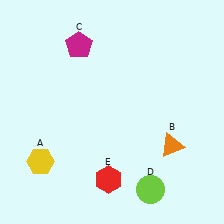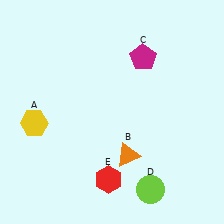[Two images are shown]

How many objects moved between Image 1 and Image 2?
3 objects moved between the two images.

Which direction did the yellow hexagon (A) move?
The yellow hexagon (A) moved up.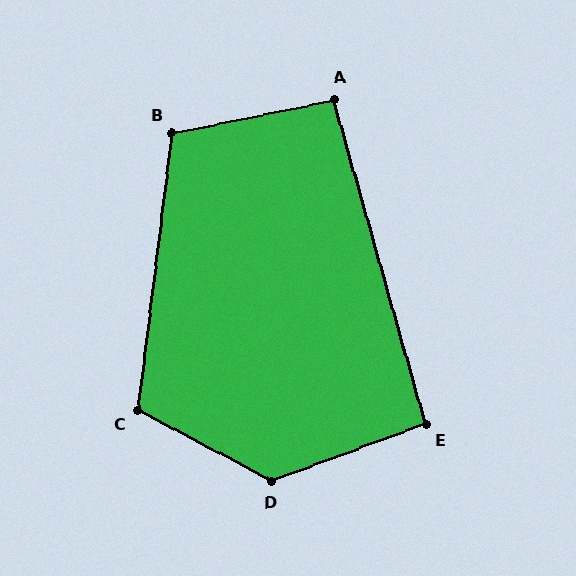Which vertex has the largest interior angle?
D, at approximately 132 degrees.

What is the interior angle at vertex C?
Approximately 111 degrees (obtuse).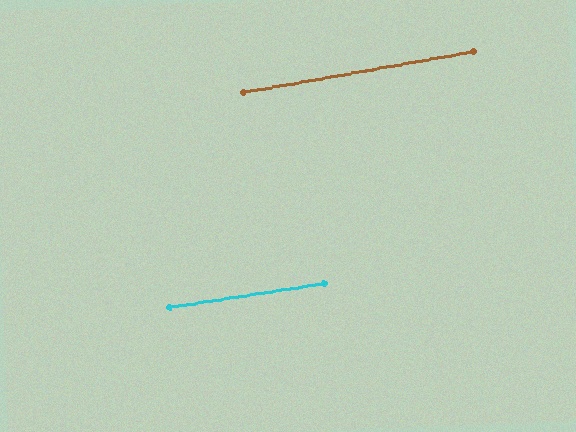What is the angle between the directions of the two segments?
Approximately 1 degree.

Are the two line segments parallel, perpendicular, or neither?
Parallel — their directions differ by only 0.9°.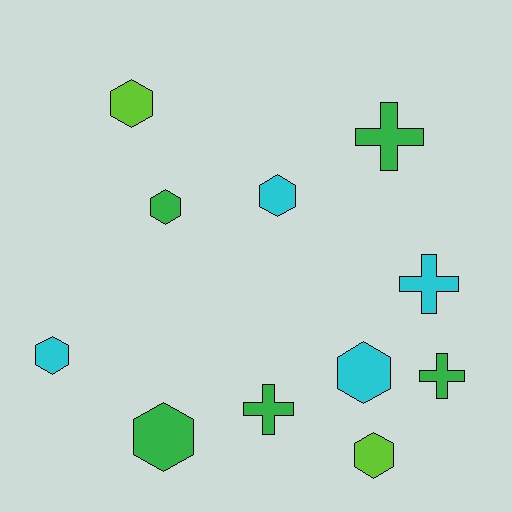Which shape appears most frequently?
Hexagon, with 7 objects.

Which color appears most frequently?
Green, with 5 objects.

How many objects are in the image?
There are 11 objects.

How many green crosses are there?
There are 3 green crosses.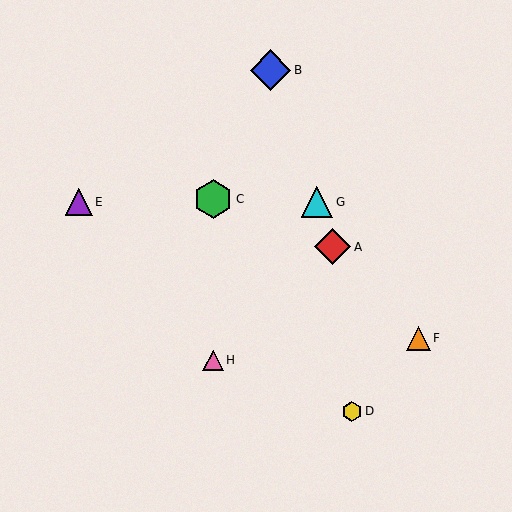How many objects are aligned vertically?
2 objects (C, H) are aligned vertically.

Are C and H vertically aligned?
Yes, both are at x≈213.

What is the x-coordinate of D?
Object D is at x≈352.